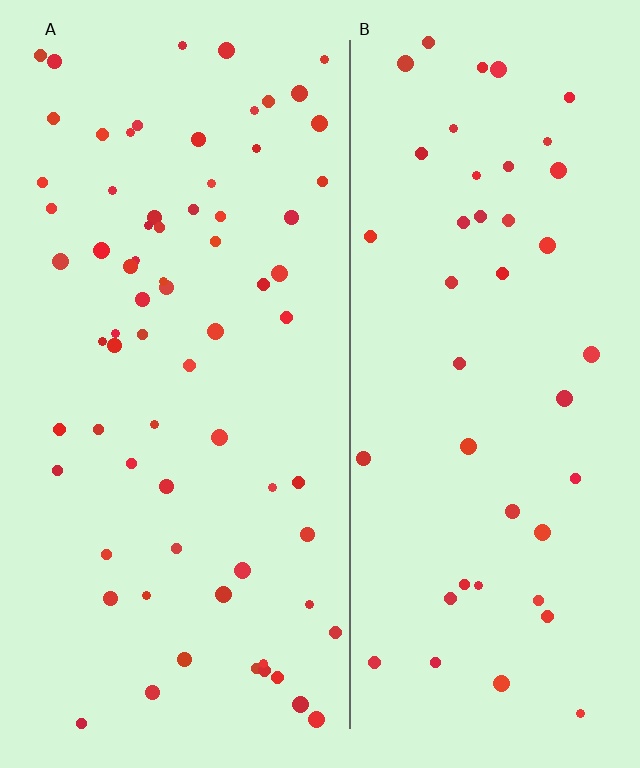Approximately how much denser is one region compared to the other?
Approximately 1.6× — region A over region B.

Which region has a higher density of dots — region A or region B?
A (the left).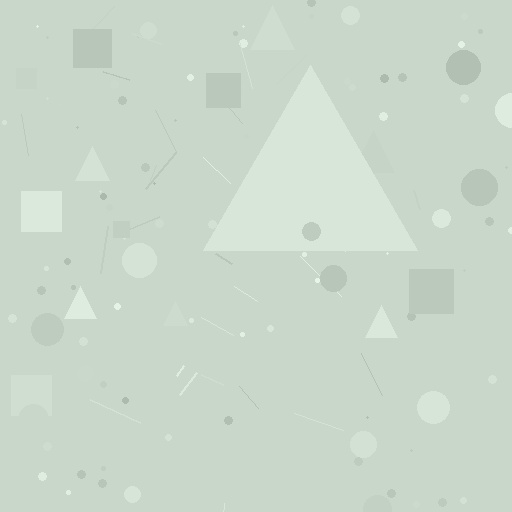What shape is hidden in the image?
A triangle is hidden in the image.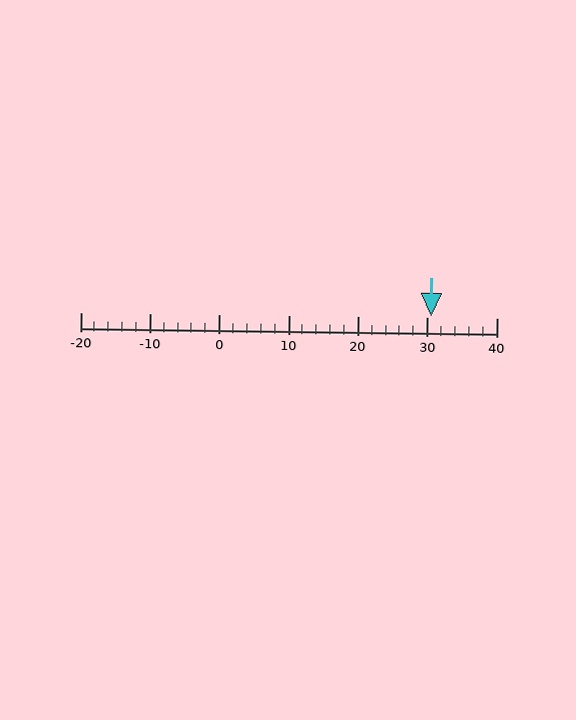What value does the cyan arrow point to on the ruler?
The cyan arrow points to approximately 31.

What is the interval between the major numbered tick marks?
The major tick marks are spaced 10 units apart.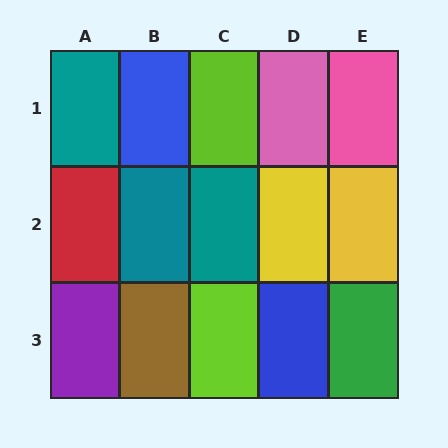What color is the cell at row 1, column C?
Lime.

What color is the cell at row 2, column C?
Teal.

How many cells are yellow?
2 cells are yellow.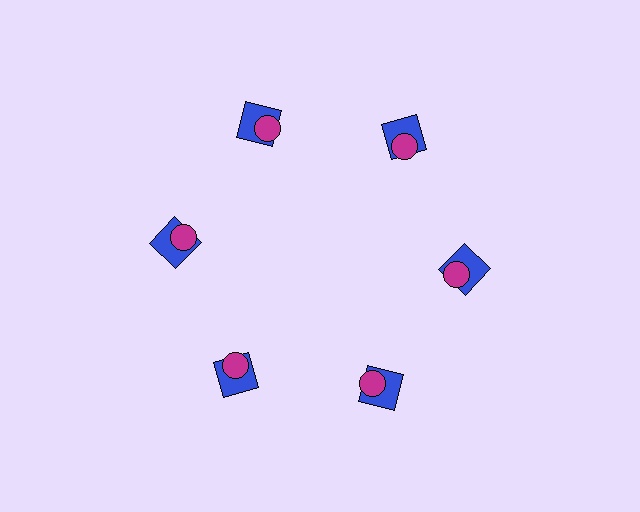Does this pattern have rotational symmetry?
Yes, this pattern has 6-fold rotational symmetry. It looks the same after rotating 60 degrees around the center.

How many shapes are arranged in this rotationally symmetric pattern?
There are 12 shapes, arranged in 6 groups of 2.